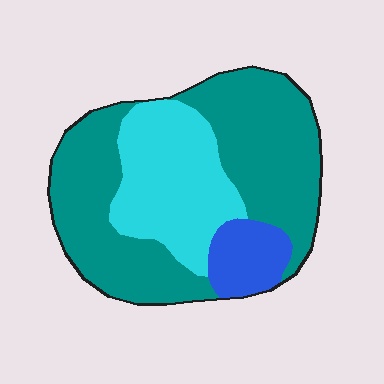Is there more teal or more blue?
Teal.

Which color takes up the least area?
Blue, at roughly 10%.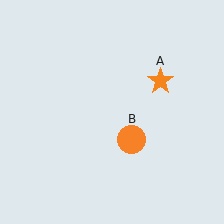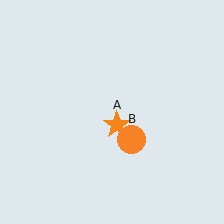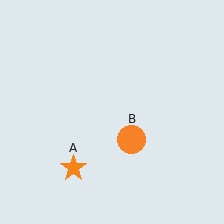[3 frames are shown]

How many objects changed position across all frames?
1 object changed position: orange star (object A).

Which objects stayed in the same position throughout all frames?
Orange circle (object B) remained stationary.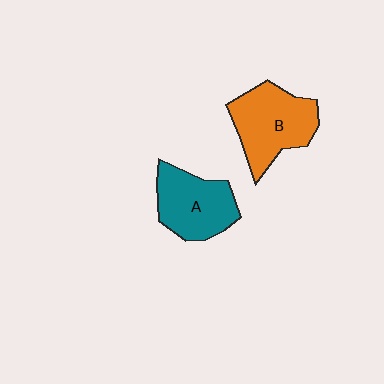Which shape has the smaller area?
Shape A (teal).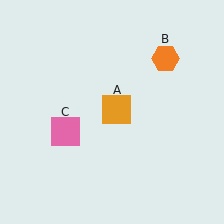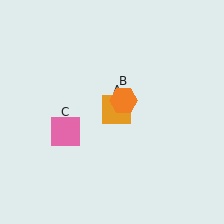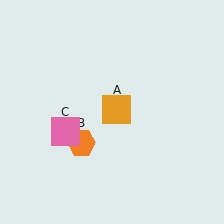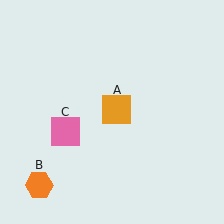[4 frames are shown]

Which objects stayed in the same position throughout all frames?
Orange square (object A) and pink square (object C) remained stationary.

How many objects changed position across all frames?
1 object changed position: orange hexagon (object B).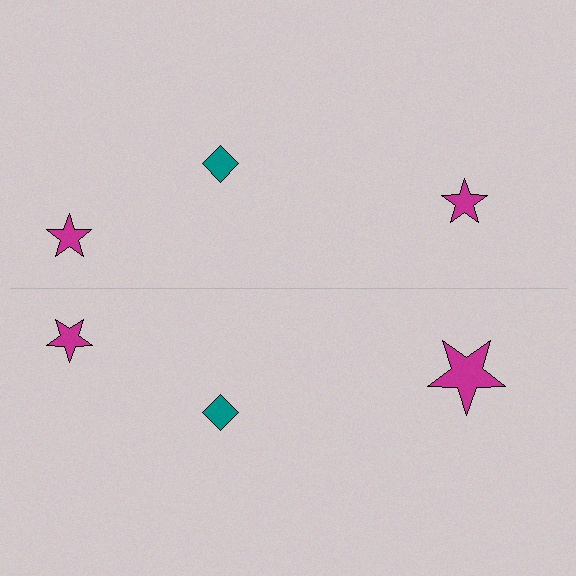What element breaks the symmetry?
The magenta star on the bottom side has a different size than its mirror counterpart.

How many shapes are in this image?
There are 6 shapes in this image.